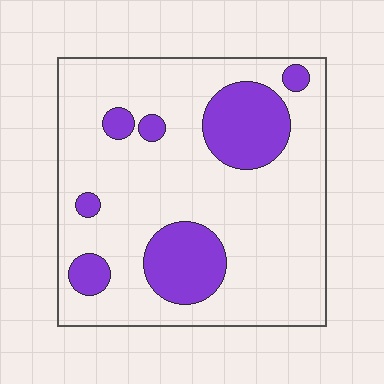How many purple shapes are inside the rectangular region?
7.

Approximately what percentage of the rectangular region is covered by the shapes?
Approximately 20%.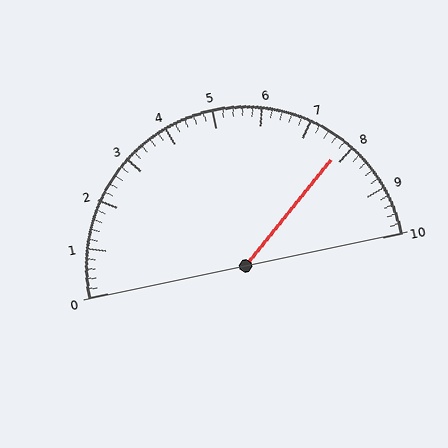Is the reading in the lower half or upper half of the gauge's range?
The reading is in the upper half of the range (0 to 10).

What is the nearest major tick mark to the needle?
The nearest major tick mark is 8.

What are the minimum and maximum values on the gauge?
The gauge ranges from 0 to 10.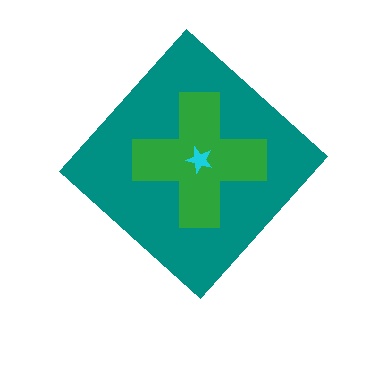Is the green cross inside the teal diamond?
Yes.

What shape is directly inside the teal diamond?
The green cross.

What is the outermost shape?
The teal diamond.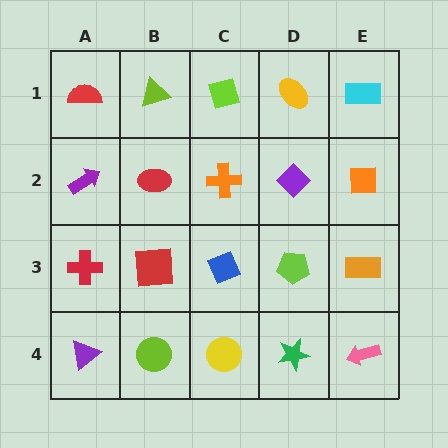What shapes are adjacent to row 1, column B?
A red ellipse (row 2, column B), a red semicircle (row 1, column A), a lime diamond (row 1, column C).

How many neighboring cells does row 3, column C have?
4.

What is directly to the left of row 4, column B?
A purple triangle.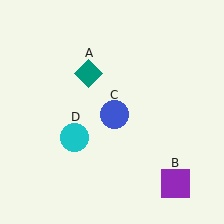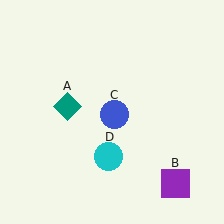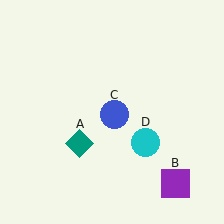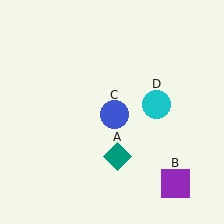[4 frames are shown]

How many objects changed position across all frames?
2 objects changed position: teal diamond (object A), cyan circle (object D).